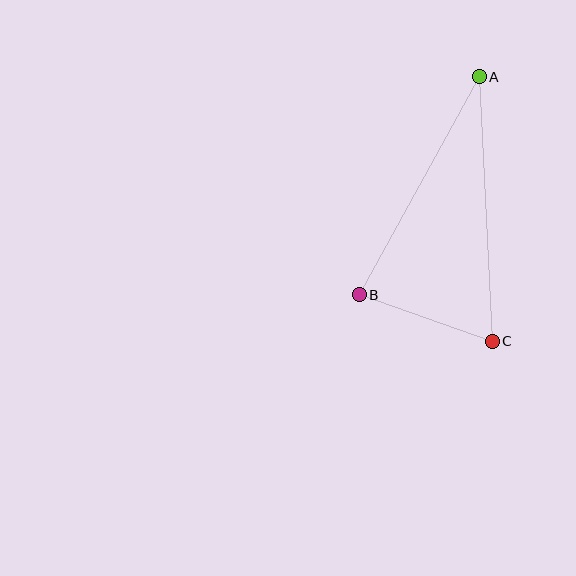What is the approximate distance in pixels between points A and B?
The distance between A and B is approximately 249 pixels.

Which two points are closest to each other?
Points B and C are closest to each other.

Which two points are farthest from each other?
Points A and C are farthest from each other.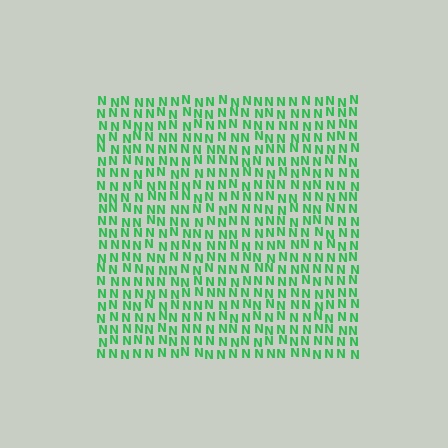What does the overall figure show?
The overall figure shows a square.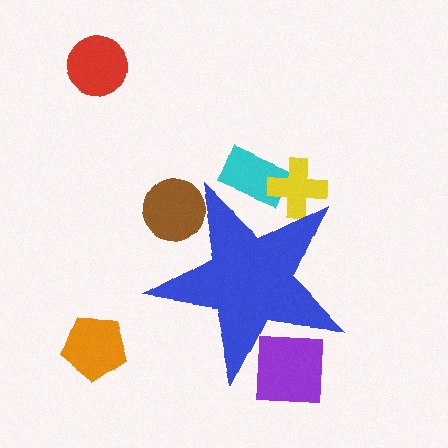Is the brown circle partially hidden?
Yes, the brown circle is partially hidden behind the blue star.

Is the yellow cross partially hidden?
Yes, the yellow cross is partially hidden behind the blue star.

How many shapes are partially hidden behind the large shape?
4 shapes are partially hidden.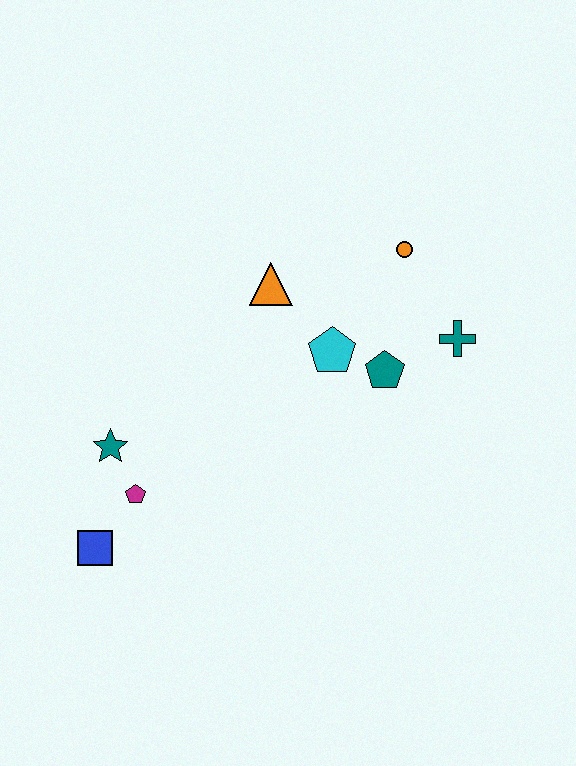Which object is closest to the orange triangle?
The cyan pentagon is closest to the orange triangle.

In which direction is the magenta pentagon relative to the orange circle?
The magenta pentagon is to the left of the orange circle.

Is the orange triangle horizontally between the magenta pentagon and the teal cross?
Yes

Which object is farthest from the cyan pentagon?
The blue square is farthest from the cyan pentagon.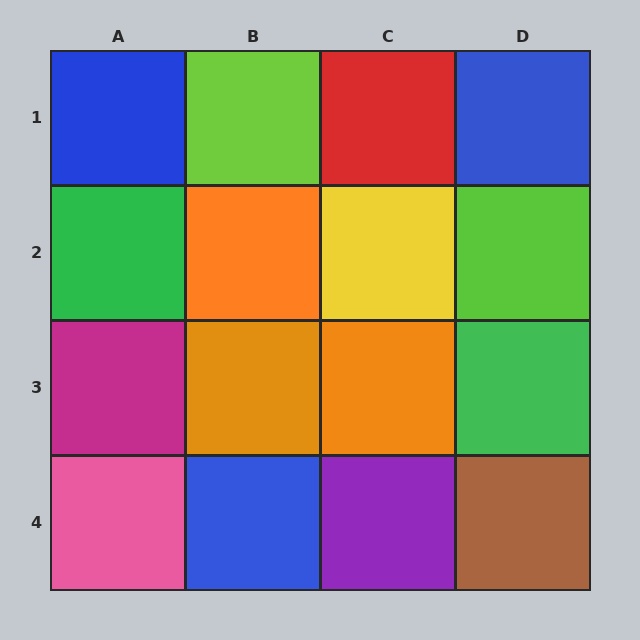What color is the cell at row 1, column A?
Blue.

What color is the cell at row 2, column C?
Yellow.